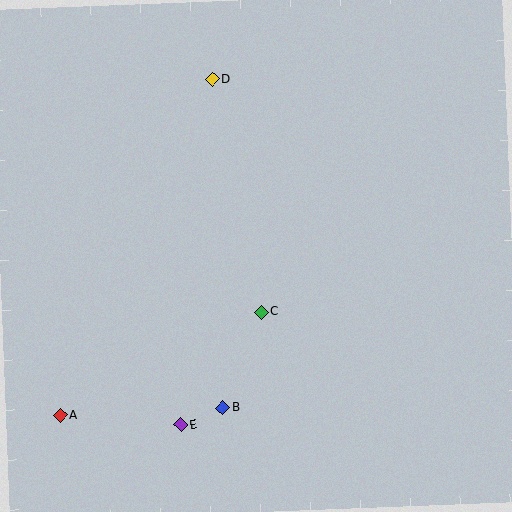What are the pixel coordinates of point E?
Point E is at (181, 425).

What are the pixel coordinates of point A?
Point A is at (60, 415).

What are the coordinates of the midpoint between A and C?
The midpoint between A and C is at (161, 364).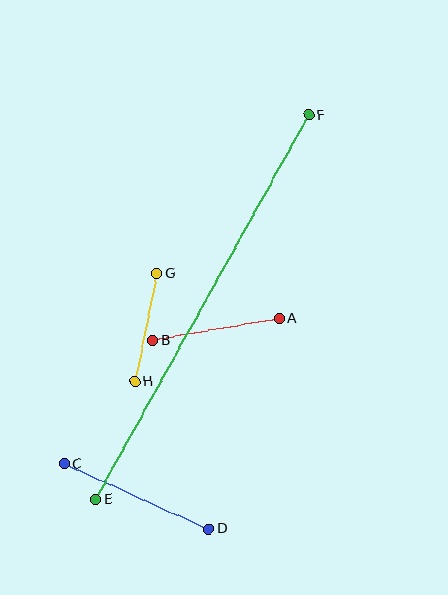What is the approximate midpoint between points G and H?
The midpoint is at approximately (146, 327) pixels.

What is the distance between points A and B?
The distance is approximately 128 pixels.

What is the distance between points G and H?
The distance is approximately 110 pixels.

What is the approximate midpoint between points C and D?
The midpoint is at approximately (137, 496) pixels.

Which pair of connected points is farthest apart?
Points E and F are farthest apart.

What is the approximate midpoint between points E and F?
The midpoint is at approximately (202, 307) pixels.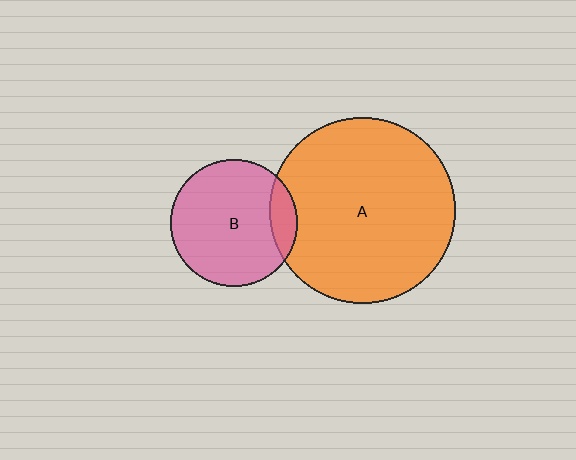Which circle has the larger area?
Circle A (orange).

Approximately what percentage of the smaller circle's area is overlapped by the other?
Approximately 15%.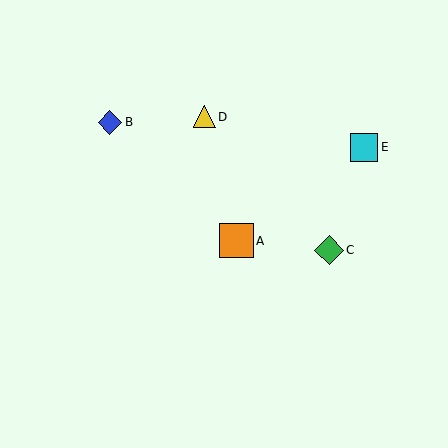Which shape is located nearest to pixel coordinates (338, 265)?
The green diamond (labeled C) at (329, 250) is nearest to that location.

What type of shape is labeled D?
Shape D is a yellow triangle.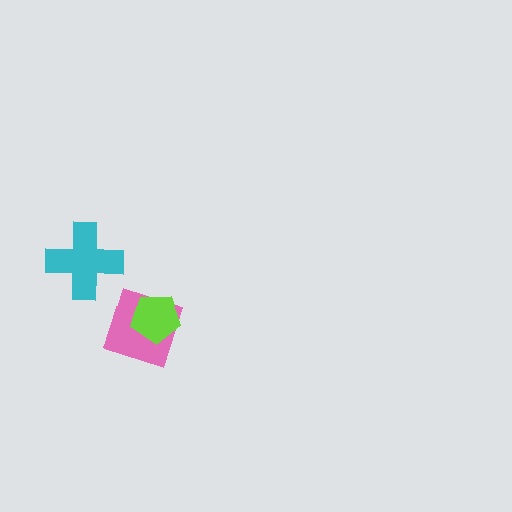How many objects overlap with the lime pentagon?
1 object overlaps with the lime pentagon.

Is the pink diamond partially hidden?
Yes, it is partially covered by another shape.